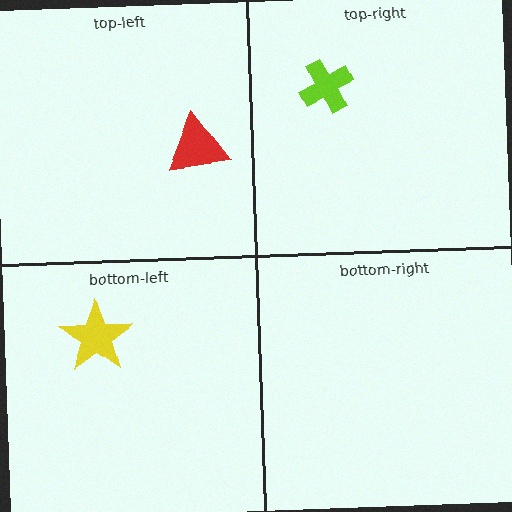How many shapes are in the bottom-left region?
1.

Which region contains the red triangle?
The top-left region.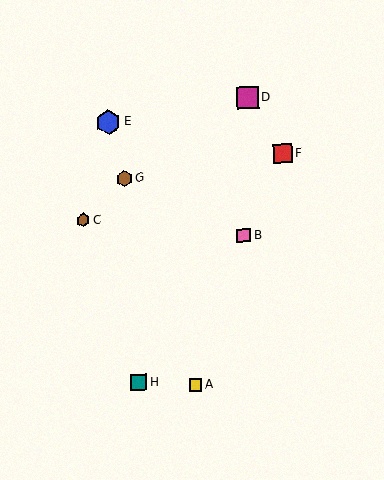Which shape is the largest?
The blue hexagon (labeled E) is the largest.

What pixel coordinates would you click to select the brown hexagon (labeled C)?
Click at (83, 220) to select the brown hexagon C.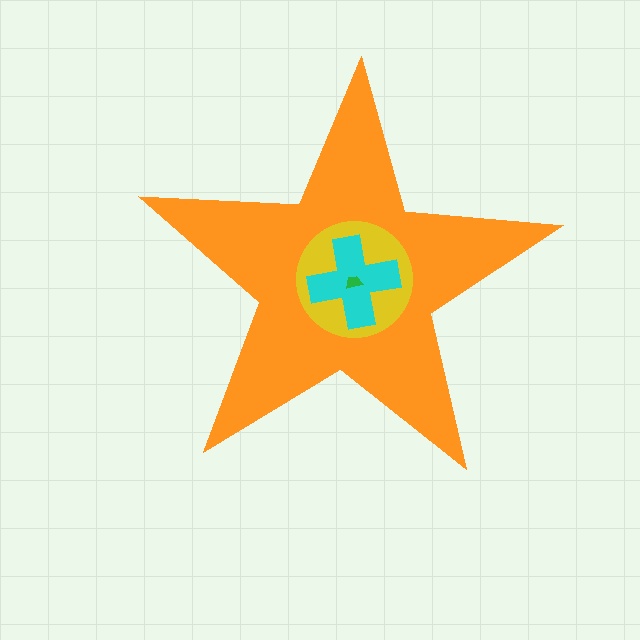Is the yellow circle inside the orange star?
Yes.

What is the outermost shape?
The orange star.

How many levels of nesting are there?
4.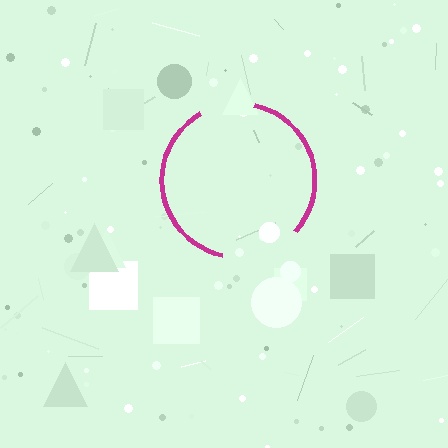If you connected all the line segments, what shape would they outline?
They would outline a circle.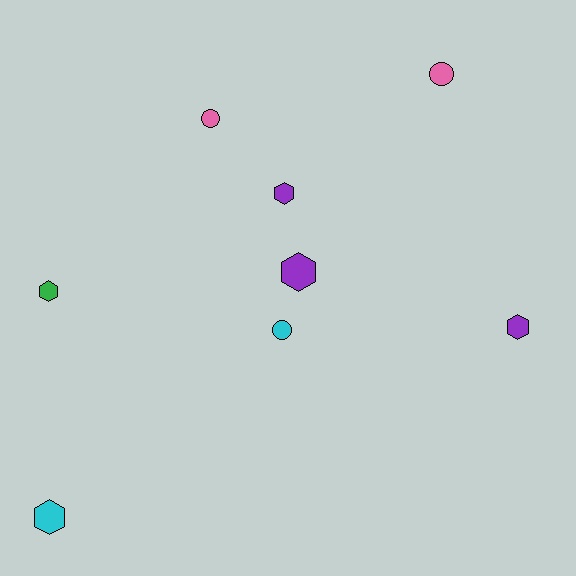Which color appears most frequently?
Purple, with 3 objects.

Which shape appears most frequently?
Hexagon, with 5 objects.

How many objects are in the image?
There are 8 objects.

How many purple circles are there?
There are no purple circles.